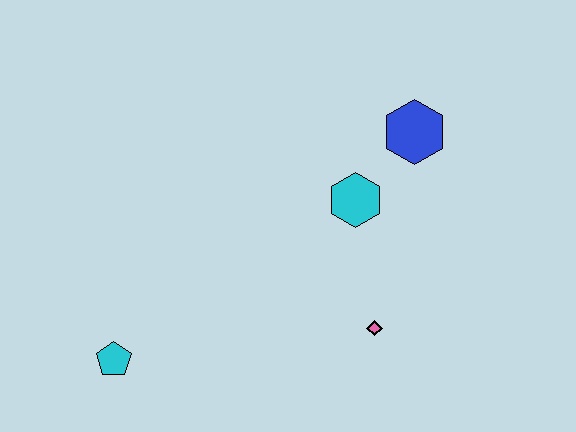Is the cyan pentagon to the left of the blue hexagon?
Yes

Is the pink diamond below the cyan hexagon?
Yes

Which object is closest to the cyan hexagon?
The blue hexagon is closest to the cyan hexagon.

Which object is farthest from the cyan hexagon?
The cyan pentagon is farthest from the cyan hexagon.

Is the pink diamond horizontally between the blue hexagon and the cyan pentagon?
Yes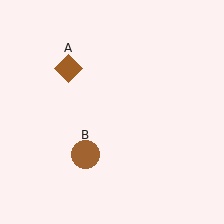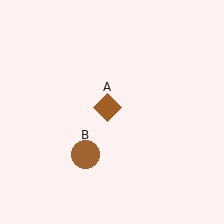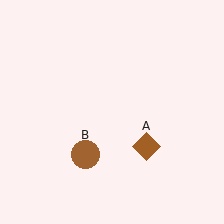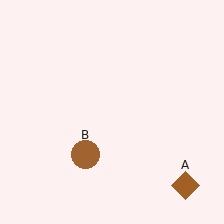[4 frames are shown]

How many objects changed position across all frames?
1 object changed position: brown diamond (object A).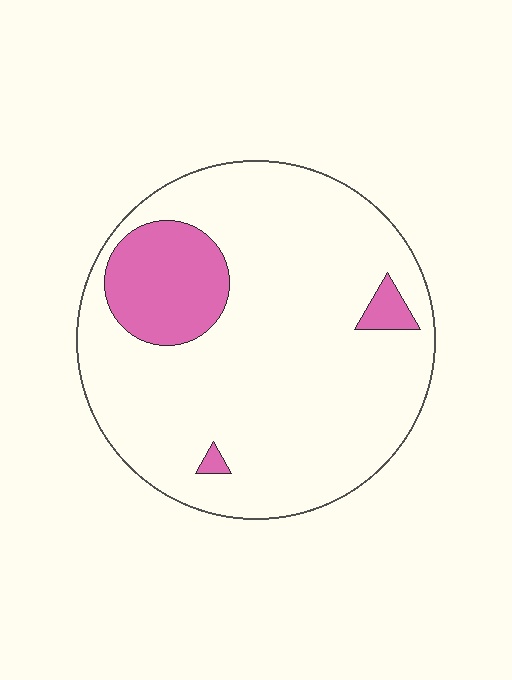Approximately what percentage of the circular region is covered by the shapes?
Approximately 15%.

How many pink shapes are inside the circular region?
3.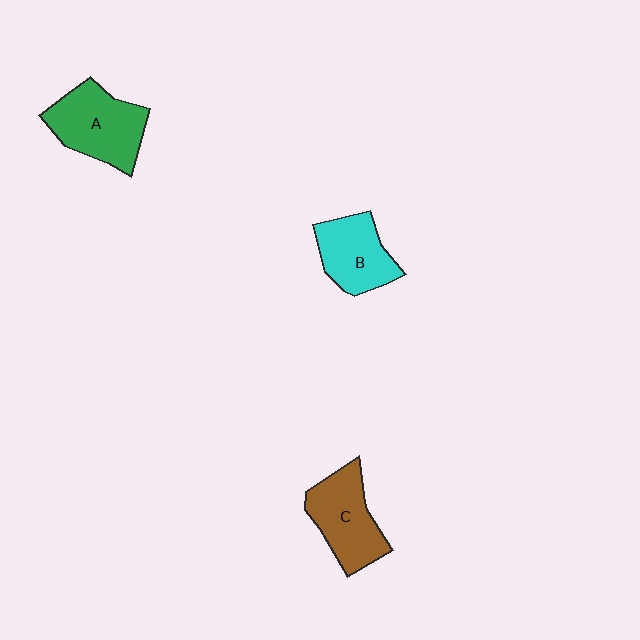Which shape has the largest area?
Shape A (green).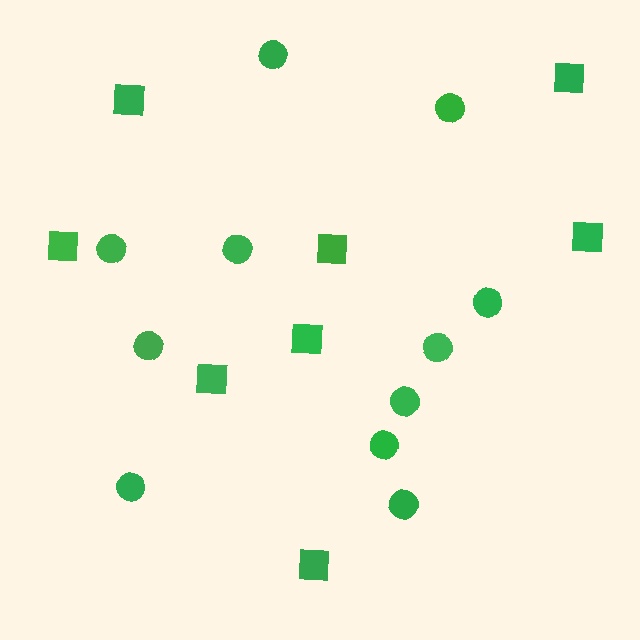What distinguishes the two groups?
There are 2 groups: one group of circles (11) and one group of squares (8).